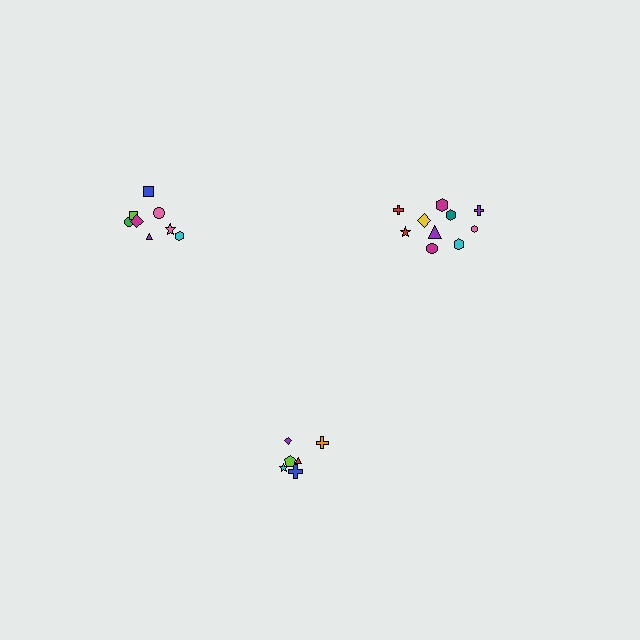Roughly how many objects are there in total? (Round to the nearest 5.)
Roughly 25 objects in total.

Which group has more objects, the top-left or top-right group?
The top-right group.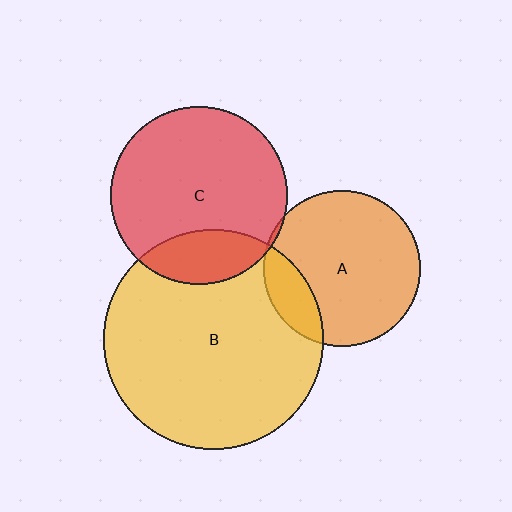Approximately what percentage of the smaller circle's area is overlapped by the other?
Approximately 20%.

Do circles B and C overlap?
Yes.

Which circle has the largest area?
Circle B (yellow).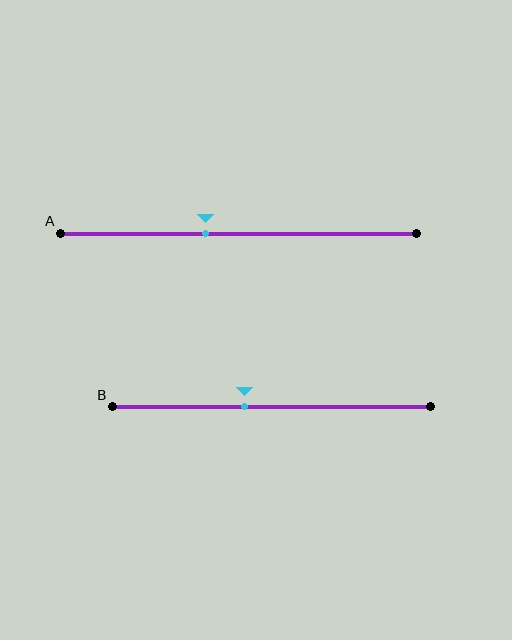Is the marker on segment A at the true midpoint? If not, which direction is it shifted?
No, the marker on segment A is shifted to the left by about 9% of the segment length.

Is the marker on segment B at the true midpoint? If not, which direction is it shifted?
No, the marker on segment B is shifted to the left by about 8% of the segment length.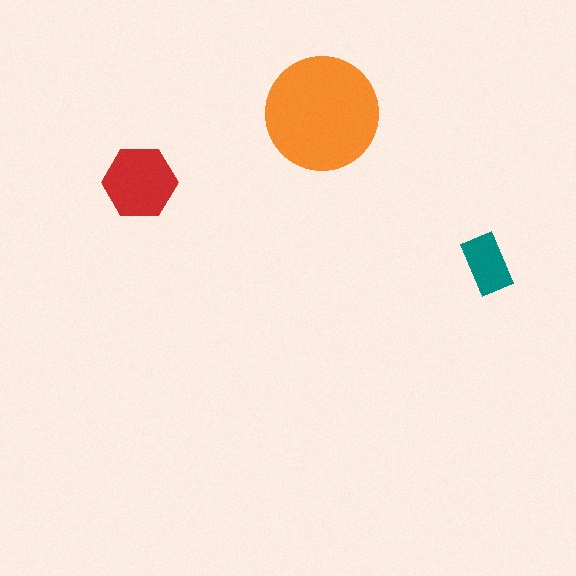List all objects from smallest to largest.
The teal rectangle, the red hexagon, the orange circle.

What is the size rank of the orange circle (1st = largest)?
1st.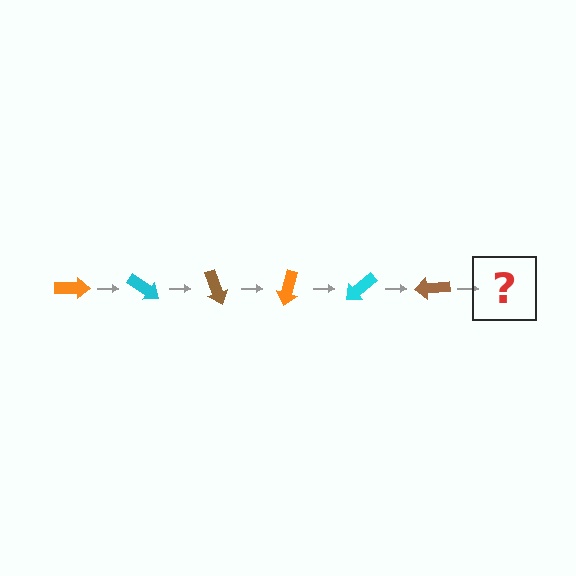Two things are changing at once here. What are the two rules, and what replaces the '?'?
The two rules are that it rotates 35 degrees each step and the color cycles through orange, cyan, and brown. The '?' should be an orange arrow, rotated 210 degrees from the start.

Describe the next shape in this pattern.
It should be an orange arrow, rotated 210 degrees from the start.